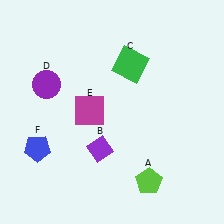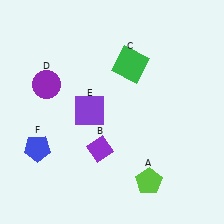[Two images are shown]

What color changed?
The square (E) changed from magenta in Image 1 to purple in Image 2.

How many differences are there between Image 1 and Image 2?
There is 1 difference between the two images.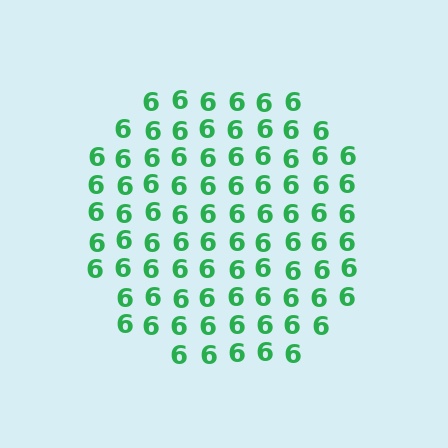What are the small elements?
The small elements are digit 6's.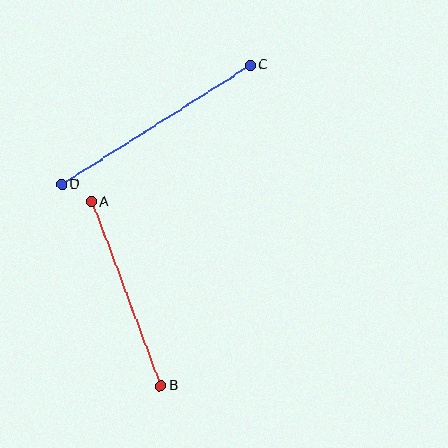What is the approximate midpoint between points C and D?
The midpoint is at approximately (156, 125) pixels.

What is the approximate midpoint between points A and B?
The midpoint is at approximately (126, 294) pixels.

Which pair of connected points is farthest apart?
Points C and D are farthest apart.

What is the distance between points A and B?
The distance is approximately 197 pixels.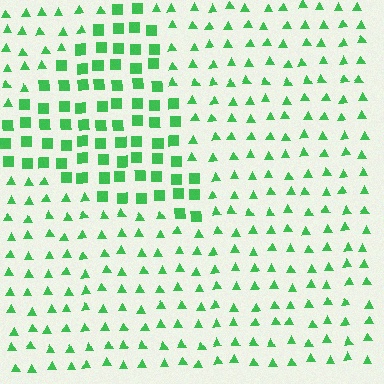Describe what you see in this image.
The image is filled with small green elements arranged in a uniform grid. A triangle-shaped region contains squares, while the surrounding area contains triangles. The boundary is defined purely by the change in element shape.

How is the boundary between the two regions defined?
The boundary is defined by a change in element shape: squares inside vs. triangles outside. All elements share the same color and spacing.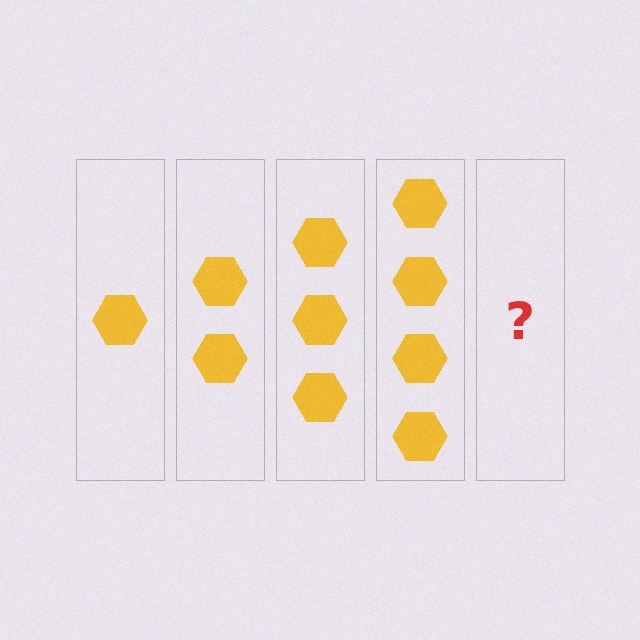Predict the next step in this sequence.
The next step is 5 hexagons.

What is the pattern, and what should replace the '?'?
The pattern is that each step adds one more hexagon. The '?' should be 5 hexagons.